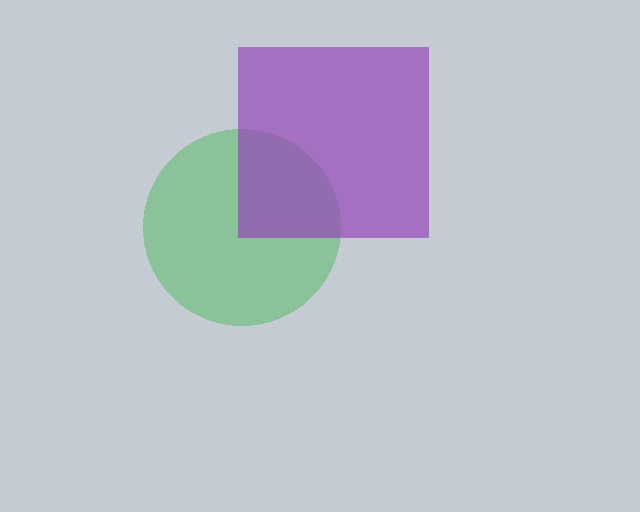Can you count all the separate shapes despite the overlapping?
Yes, there are 2 separate shapes.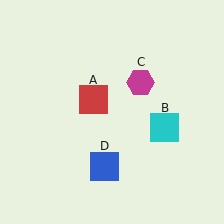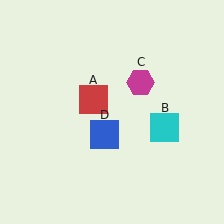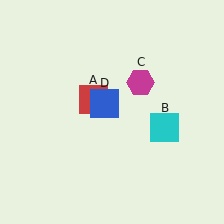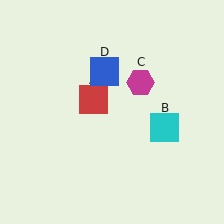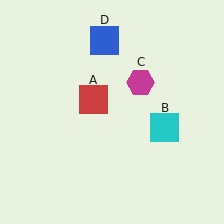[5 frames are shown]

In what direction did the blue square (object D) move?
The blue square (object D) moved up.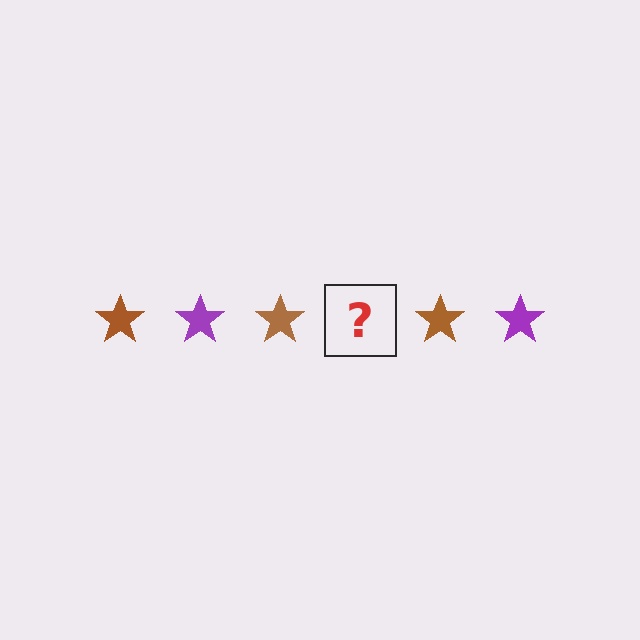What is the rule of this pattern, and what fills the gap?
The rule is that the pattern cycles through brown, purple stars. The gap should be filled with a purple star.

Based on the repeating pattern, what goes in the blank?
The blank should be a purple star.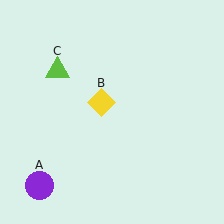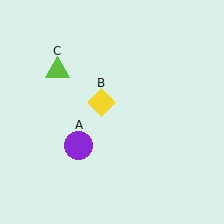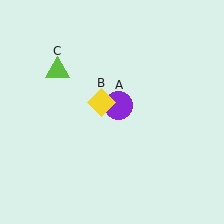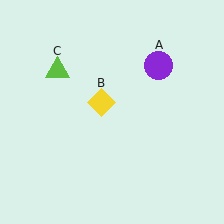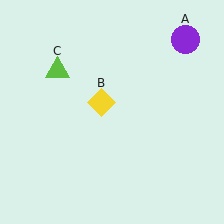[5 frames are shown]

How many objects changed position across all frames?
1 object changed position: purple circle (object A).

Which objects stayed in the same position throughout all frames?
Yellow diamond (object B) and lime triangle (object C) remained stationary.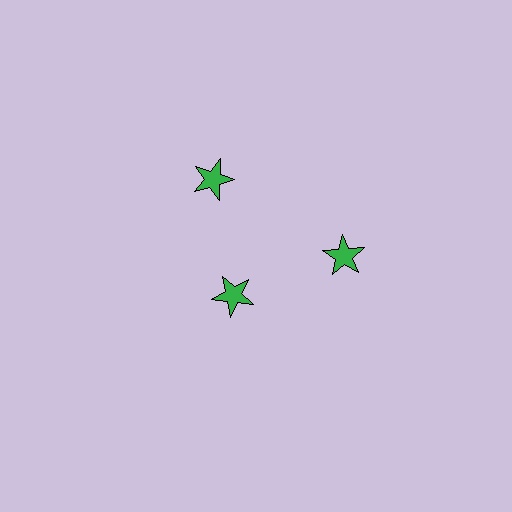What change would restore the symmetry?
The symmetry would be restored by moving it outward, back onto the ring so that all 3 stars sit at equal angles and equal distance from the center.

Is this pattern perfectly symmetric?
No. The 3 green stars are arranged in a ring, but one element near the 7 o'clock position is pulled inward toward the center, breaking the 3-fold rotational symmetry.